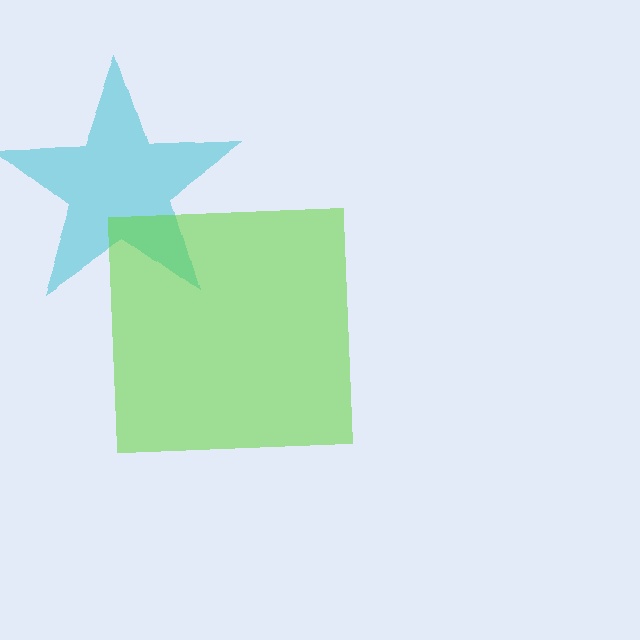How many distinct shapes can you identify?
There are 2 distinct shapes: a cyan star, a lime square.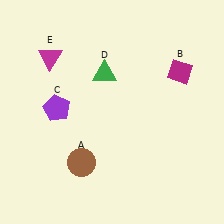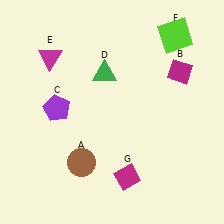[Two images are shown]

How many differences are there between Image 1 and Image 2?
There are 2 differences between the two images.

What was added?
A lime square (F), a magenta diamond (G) were added in Image 2.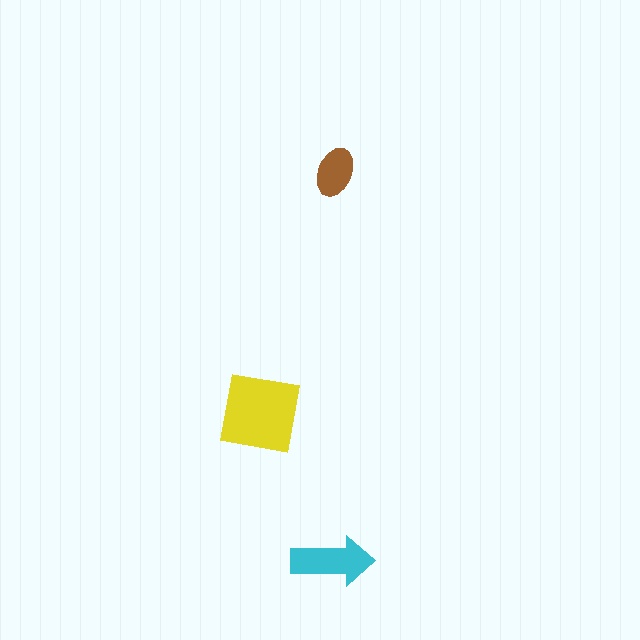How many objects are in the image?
There are 3 objects in the image.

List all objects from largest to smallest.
The yellow square, the cyan arrow, the brown ellipse.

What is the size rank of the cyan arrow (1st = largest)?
2nd.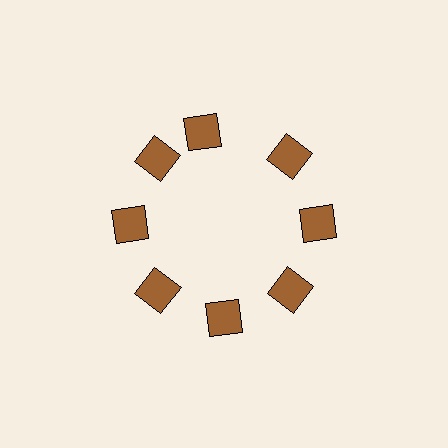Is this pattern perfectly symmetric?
No. The 8 brown squares are arranged in a ring, but one element near the 12 o'clock position is rotated out of alignment along the ring, breaking the 8-fold rotational symmetry.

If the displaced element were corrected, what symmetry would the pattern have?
It would have 8-fold rotational symmetry — the pattern would map onto itself every 45 degrees.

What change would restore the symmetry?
The symmetry would be restored by rotating it back into even spacing with its neighbors so that all 8 squares sit at equal angles and equal distance from the center.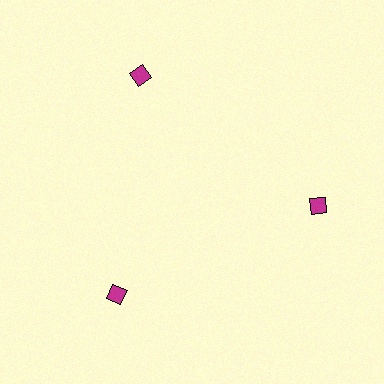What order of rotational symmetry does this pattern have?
This pattern has 3-fold rotational symmetry.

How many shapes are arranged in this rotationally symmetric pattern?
There are 3 shapes, arranged in 3 groups of 1.